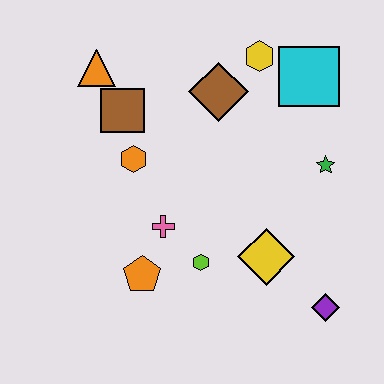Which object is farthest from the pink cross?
The cyan square is farthest from the pink cross.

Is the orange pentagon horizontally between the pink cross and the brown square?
Yes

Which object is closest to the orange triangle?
The brown square is closest to the orange triangle.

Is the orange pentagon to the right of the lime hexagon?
No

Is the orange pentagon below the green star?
Yes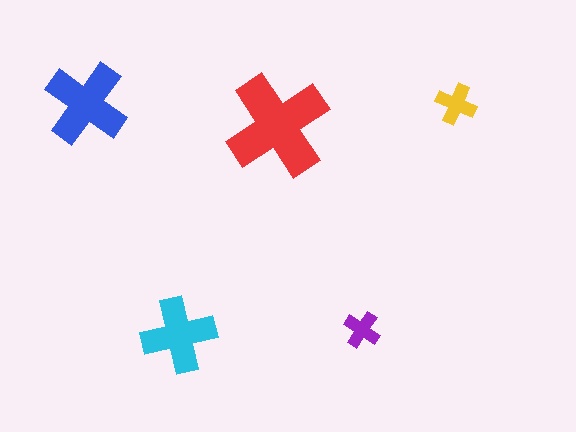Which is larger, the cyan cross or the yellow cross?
The cyan one.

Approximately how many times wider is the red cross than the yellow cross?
About 2.5 times wider.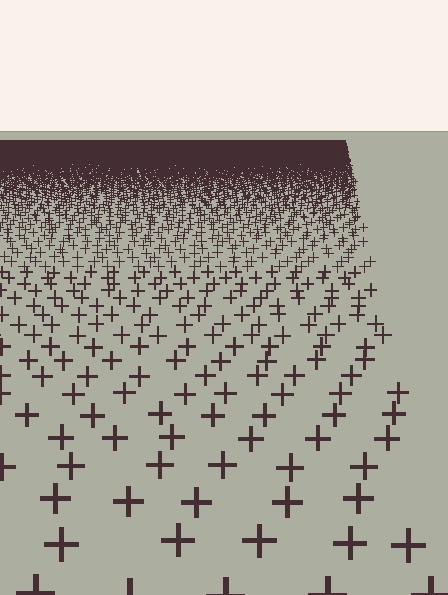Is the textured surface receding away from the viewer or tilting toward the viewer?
The surface is receding away from the viewer. Texture elements get smaller and denser toward the top.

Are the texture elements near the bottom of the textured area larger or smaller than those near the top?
Larger. Near the bottom, elements are closer to the viewer and appear at a bigger on-screen size.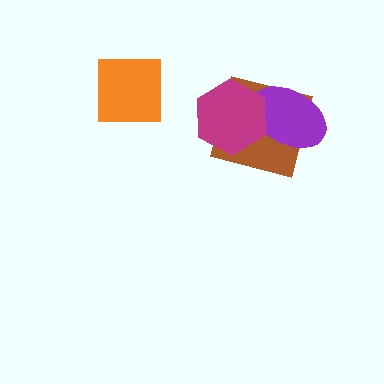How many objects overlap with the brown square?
2 objects overlap with the brown square.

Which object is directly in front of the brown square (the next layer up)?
The purple ellipse is directly in front of the brown square.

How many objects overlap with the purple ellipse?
2 objects overlap with the purple ellipse.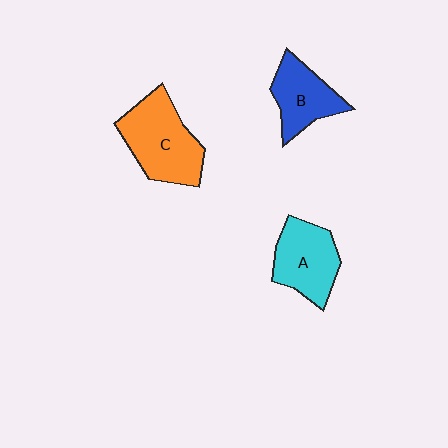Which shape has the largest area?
Shape C (orange).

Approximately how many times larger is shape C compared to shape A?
Approximately 1.3 times.